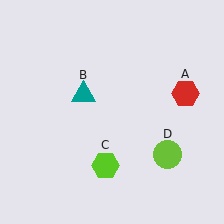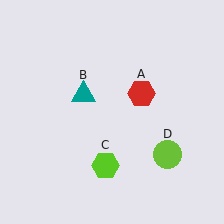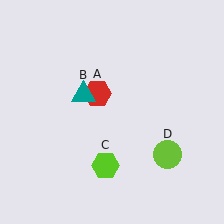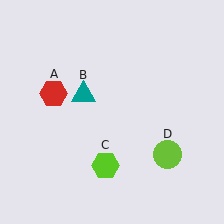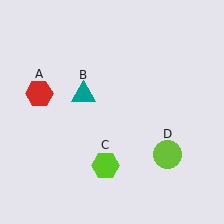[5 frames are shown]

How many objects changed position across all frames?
1 object changed position: red hexagon (object A).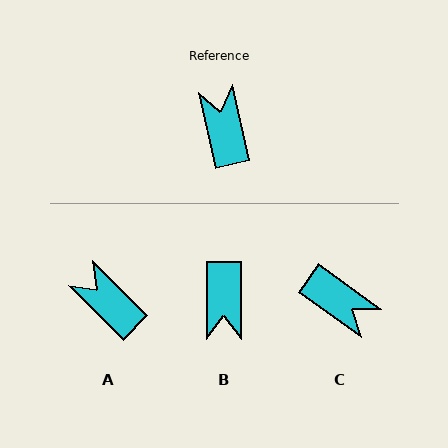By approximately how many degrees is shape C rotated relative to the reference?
Approximately 138 degrees clockwise.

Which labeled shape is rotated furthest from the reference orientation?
B, about 167 degrees away.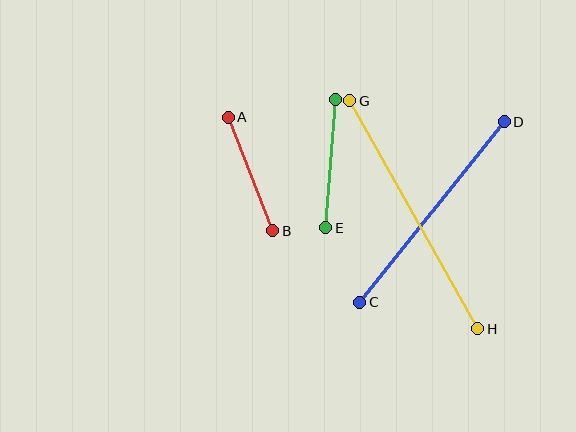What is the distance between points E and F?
The distance is approximately 128 pixels.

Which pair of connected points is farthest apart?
Points G and H are farthest apart.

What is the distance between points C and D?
The distance is approximately 231 pixels.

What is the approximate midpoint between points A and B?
The midpoint is at approximately (250, 174) pixels.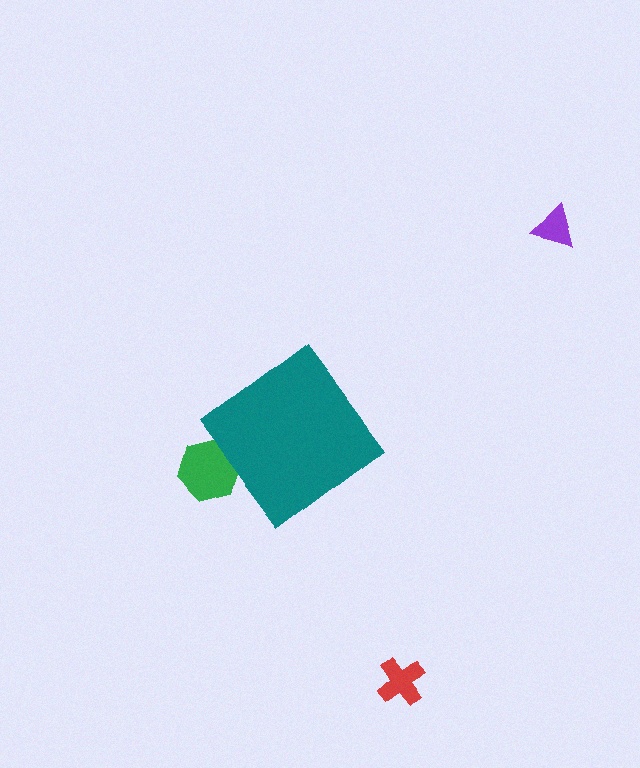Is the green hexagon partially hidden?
Yes, the green hexagon is partially hidden behind the teal diamond.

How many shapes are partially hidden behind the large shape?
1 shape is partially hidden.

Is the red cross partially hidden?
No, the red cross is fully visible.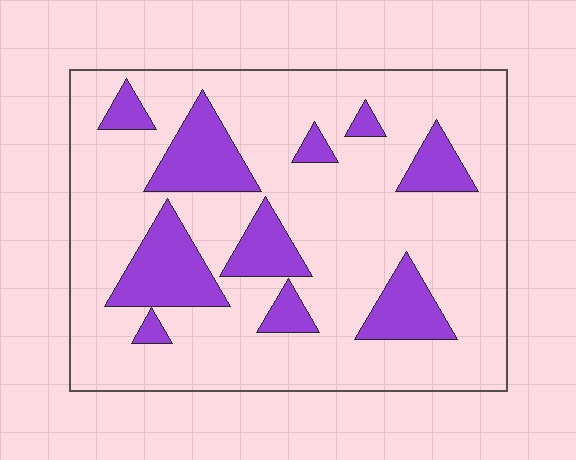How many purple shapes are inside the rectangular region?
10.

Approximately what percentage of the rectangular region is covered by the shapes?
Approximately 20%.